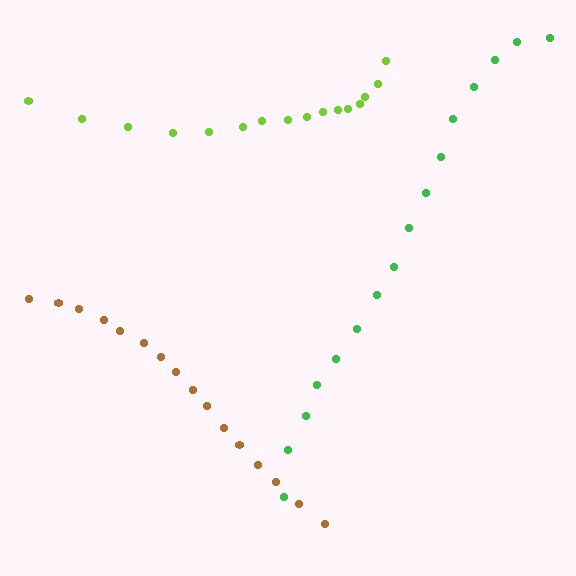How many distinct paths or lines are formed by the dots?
There are 3 distinct paths.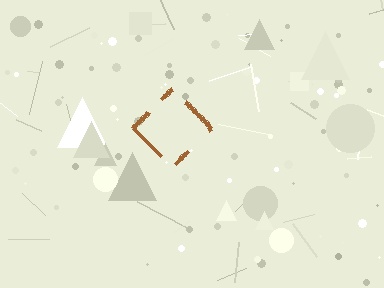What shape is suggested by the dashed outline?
The dashed outline suggests a diamond.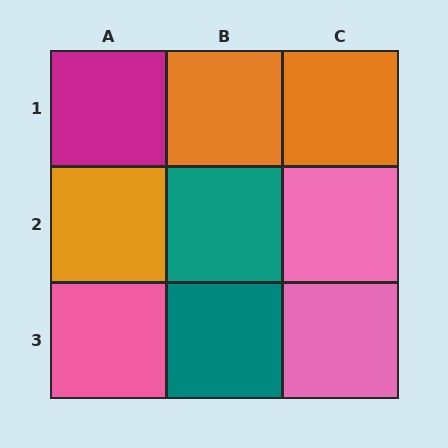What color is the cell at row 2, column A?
Orange.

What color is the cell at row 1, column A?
Magenta.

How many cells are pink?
3 cells are pink.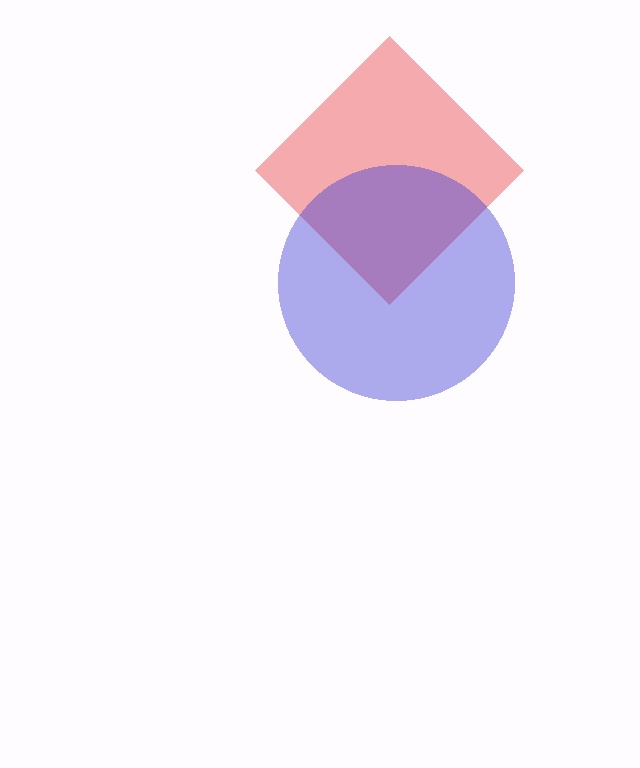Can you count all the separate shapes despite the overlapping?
Yes, there are 2 separate shapes.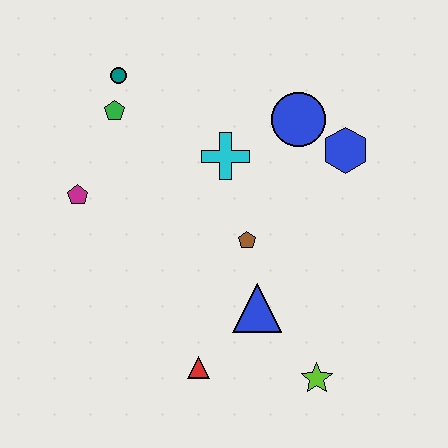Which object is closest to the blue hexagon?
The blue circle is closest to the blue hexagon.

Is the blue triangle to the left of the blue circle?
Yes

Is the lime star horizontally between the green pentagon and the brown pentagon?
No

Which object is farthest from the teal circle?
The lime star is farthest from the teal circle.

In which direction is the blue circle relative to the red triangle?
The blue circle is above the red triangle.